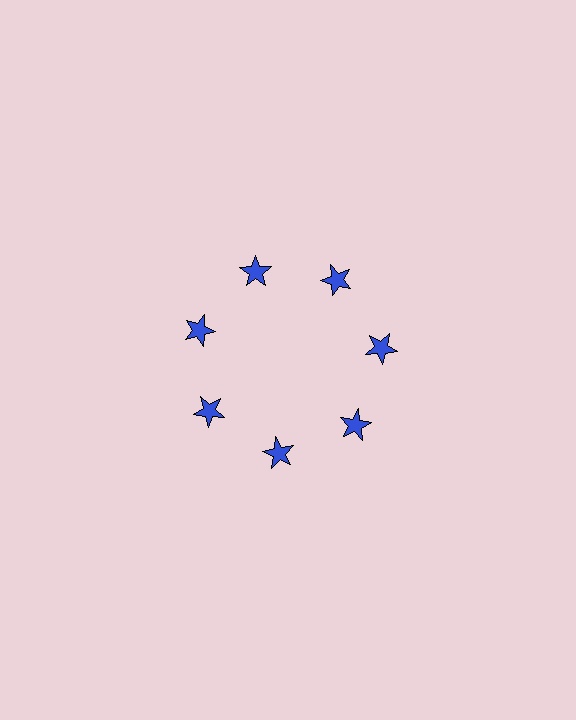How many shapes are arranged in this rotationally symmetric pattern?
There are 7 shapes, arranged in 7 groups of 1.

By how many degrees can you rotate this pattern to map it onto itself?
The pattern maps onto itself every 51 degrees of rotation.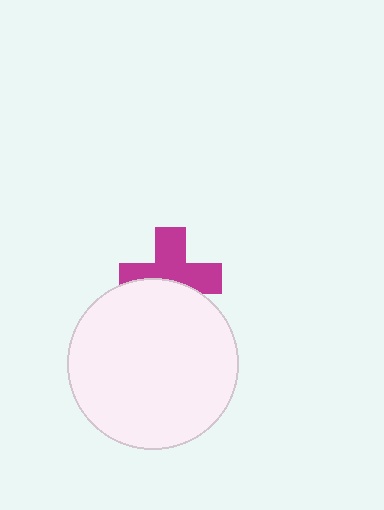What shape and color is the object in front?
The object in front is a white circle.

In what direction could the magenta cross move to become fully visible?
The magenta cross could move up. That would shift it out from behind the white circle entirely.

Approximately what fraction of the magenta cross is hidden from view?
Roughly 39% of the magenta cross is hidden behind the white circle.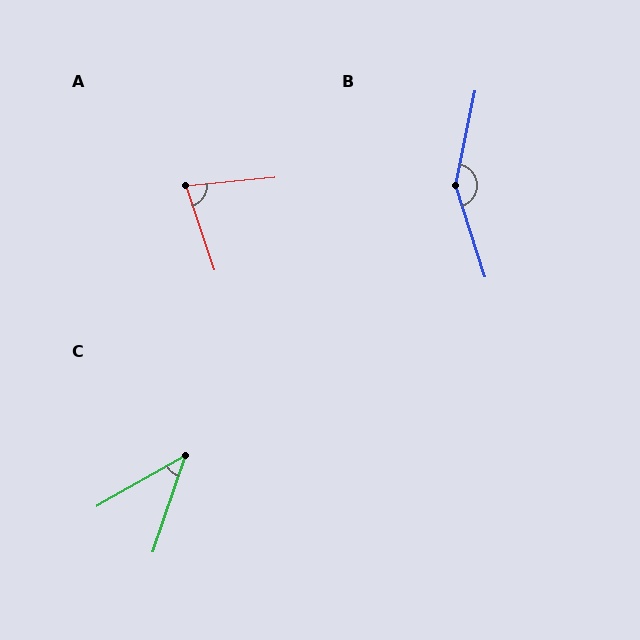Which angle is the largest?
B, at approximately 151 degrees.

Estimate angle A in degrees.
Approximately 77 degrees.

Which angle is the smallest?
C, at approximately 42 degrees.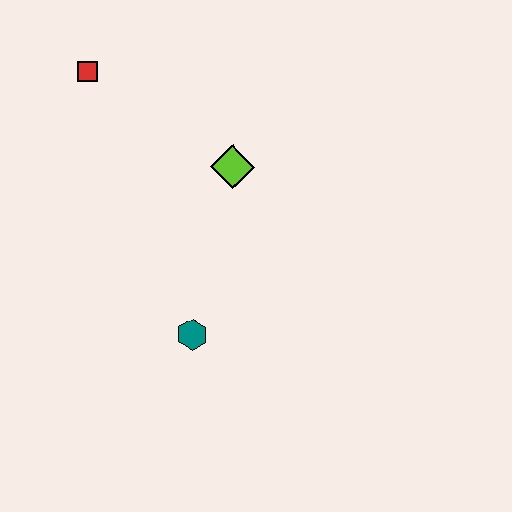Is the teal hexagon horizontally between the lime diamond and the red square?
Yes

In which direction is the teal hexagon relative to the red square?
The teal hexagon is below the red square.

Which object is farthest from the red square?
The teal hexagon is farthest from the red square.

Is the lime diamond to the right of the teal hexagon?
Yes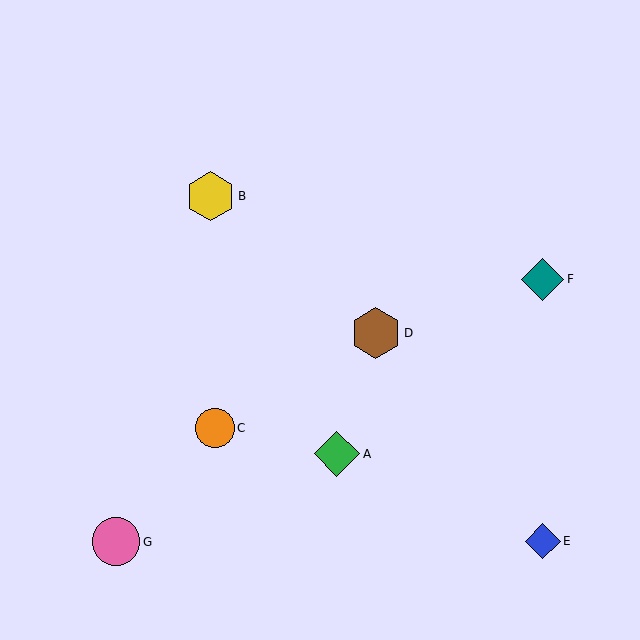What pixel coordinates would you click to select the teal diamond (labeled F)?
Click at (543, 279) to select the teal diamond F.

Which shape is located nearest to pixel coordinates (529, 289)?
The teal diamond (labeled F) at (543, 279) is nearest to that location.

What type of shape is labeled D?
Shape D is a brown hexagon.